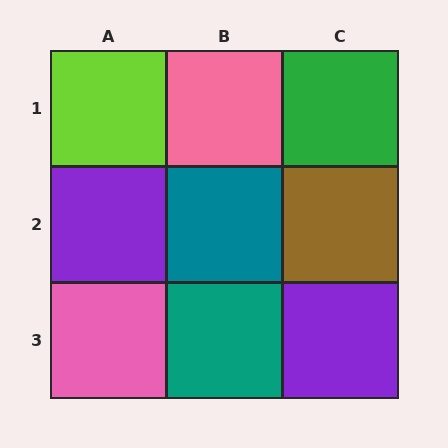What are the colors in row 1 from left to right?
Lime, pink, green.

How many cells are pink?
2 cells are pink.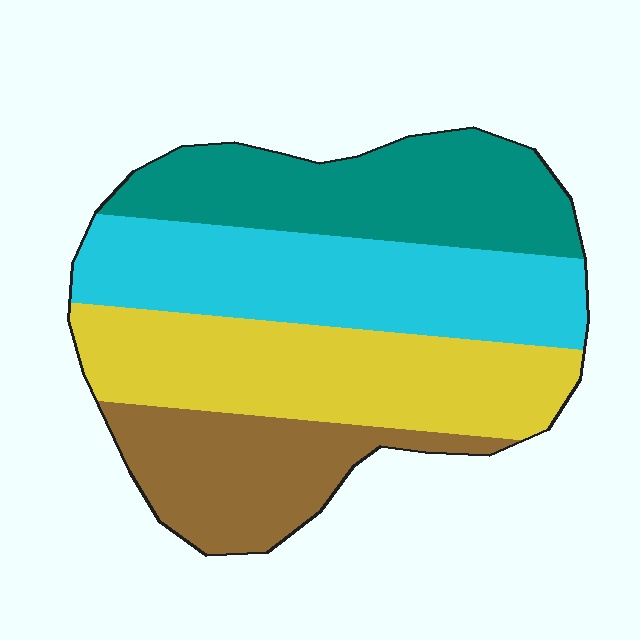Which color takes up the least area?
Brown, at roughly 20%.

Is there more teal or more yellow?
Yellow.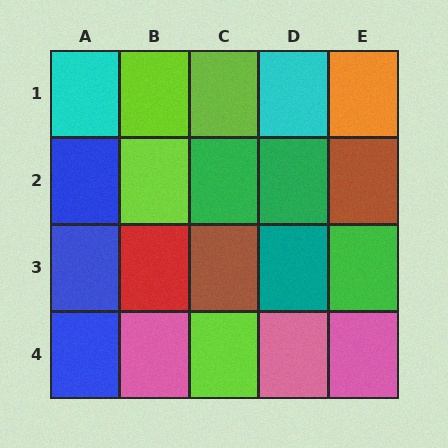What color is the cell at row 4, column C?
Lime.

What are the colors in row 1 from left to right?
Cyan, lime, lime, cyan, orange.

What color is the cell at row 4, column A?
Blue.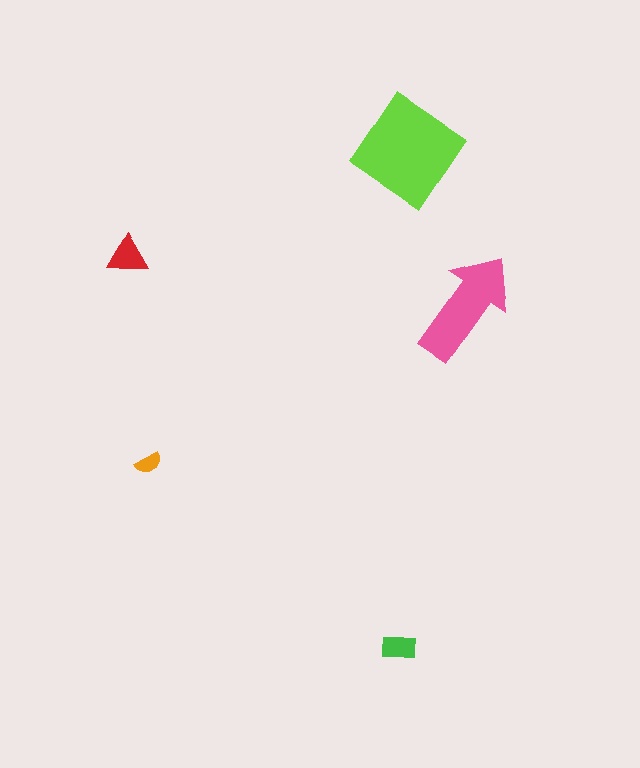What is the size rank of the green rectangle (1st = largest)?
4th.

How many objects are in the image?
There are 5 objects in the image.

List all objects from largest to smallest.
The lime diamond, the pink arrow, the red triangle, the green rectangle, the orange semicircle.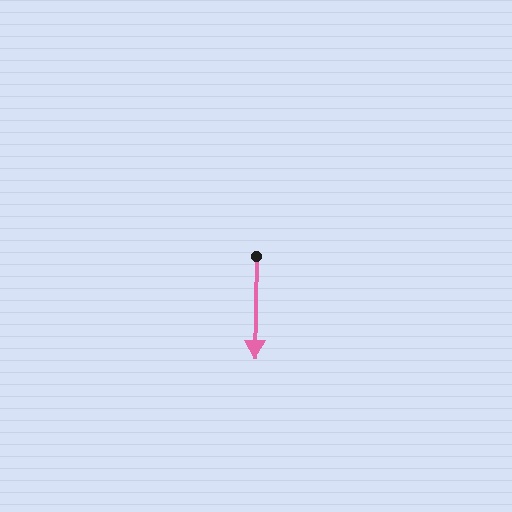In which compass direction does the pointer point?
South.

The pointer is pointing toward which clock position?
Roughly 6 o'clock.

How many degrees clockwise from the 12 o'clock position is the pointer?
Approximately 181 degrees.